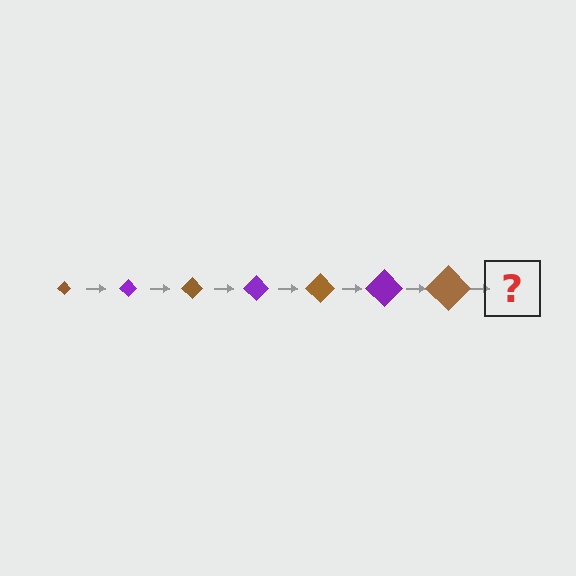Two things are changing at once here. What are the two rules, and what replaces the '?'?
The two rules are that the diamond grows larger each step and the color cycles through brown and purple. The '?' should be a purple diamond, larger than the previous one.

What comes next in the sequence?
The next element should be a purple diamond, larger than the previous one.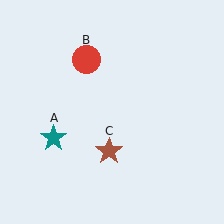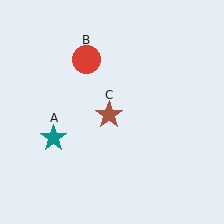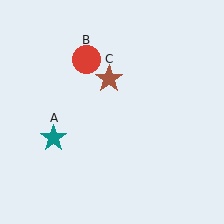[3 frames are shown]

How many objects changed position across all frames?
1 object changed position: brown star (object C).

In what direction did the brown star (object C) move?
The brown star (object C) moved up.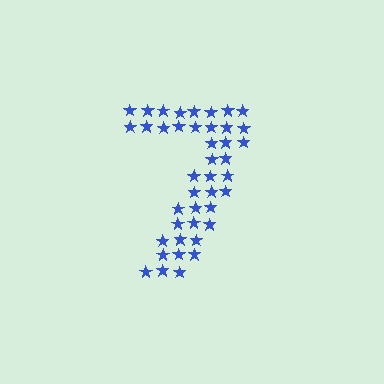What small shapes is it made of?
It is made of small stars.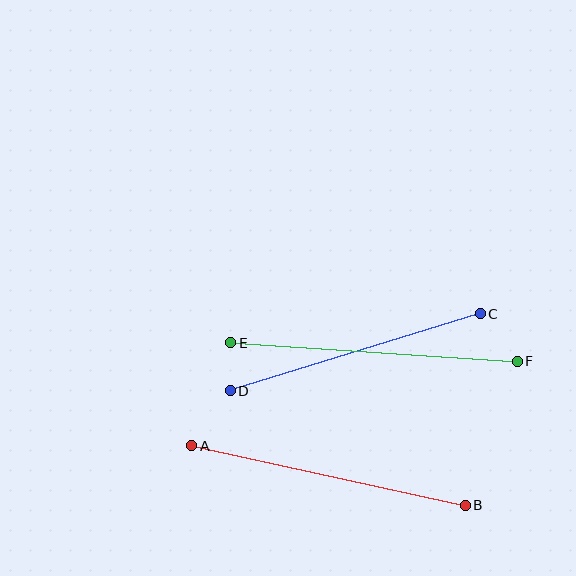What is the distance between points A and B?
The distance is approximately 280 pixels.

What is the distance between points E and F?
The distance is approximately 287 pixels.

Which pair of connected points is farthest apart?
Points E and F are farthest apart.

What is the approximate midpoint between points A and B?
The midpoint is at approximately (329, 476) pixels.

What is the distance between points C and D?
The distance is approximately 262 pixels.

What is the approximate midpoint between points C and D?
The midpoint is at approximately (355, 352) pixels.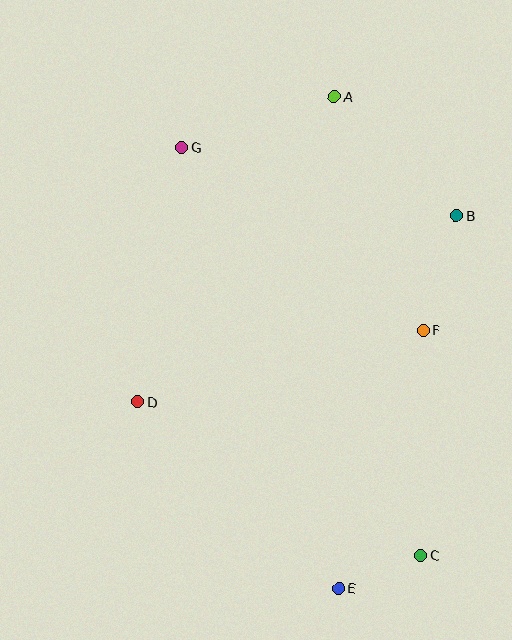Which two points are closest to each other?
Points C and E are closest to each other.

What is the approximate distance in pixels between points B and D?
The distance between B and D is approximately 369 pixels.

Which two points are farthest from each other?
Points A and E are farthest from each other.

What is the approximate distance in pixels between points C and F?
The distance between C and F is approximately 225 pixels.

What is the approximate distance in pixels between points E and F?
The distance between E and F is approximately 271 pixels.